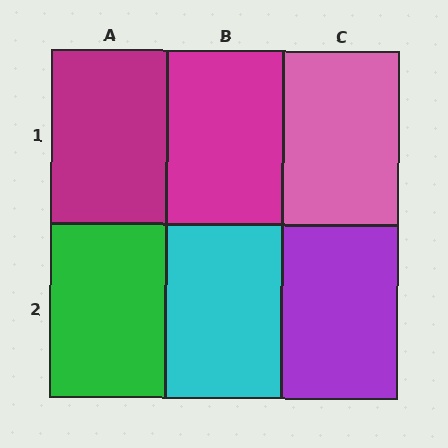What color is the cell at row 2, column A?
Green.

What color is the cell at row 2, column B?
Cyan.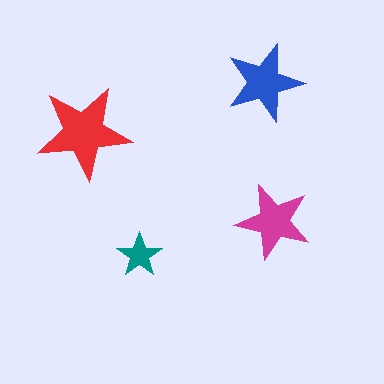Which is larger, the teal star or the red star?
The red one.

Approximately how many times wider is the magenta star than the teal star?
About 1.5 times wider.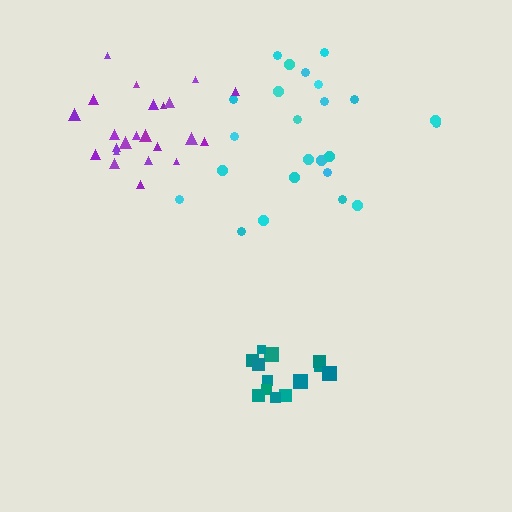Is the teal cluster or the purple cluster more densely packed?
Teal.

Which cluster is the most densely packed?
Teal.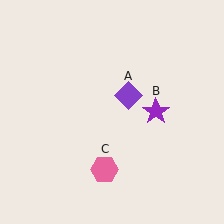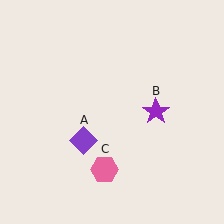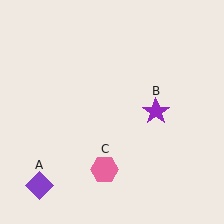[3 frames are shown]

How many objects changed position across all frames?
1 object changed position: purple diamond (object A).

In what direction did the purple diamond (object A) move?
The purple diamond (object A) moved down and to the left.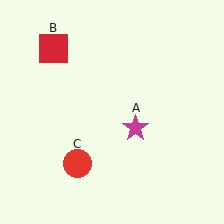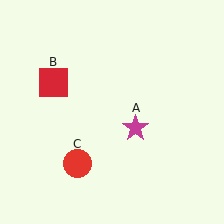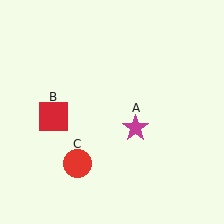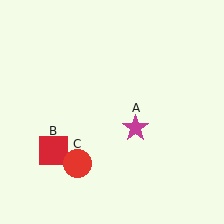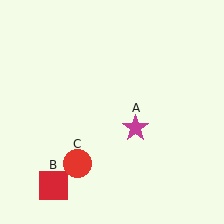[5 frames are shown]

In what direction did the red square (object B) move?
The red square (object B) moved down.